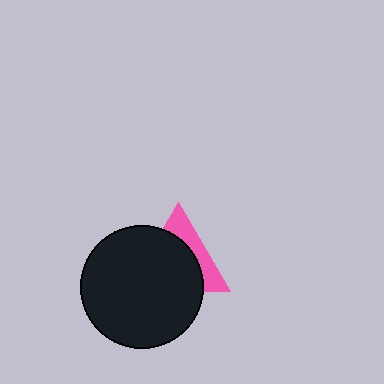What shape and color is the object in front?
The object in front is a black circle.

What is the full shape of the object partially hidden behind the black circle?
The partially hidden object is a pink triangle.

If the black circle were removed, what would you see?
You would see the complete pink triangle.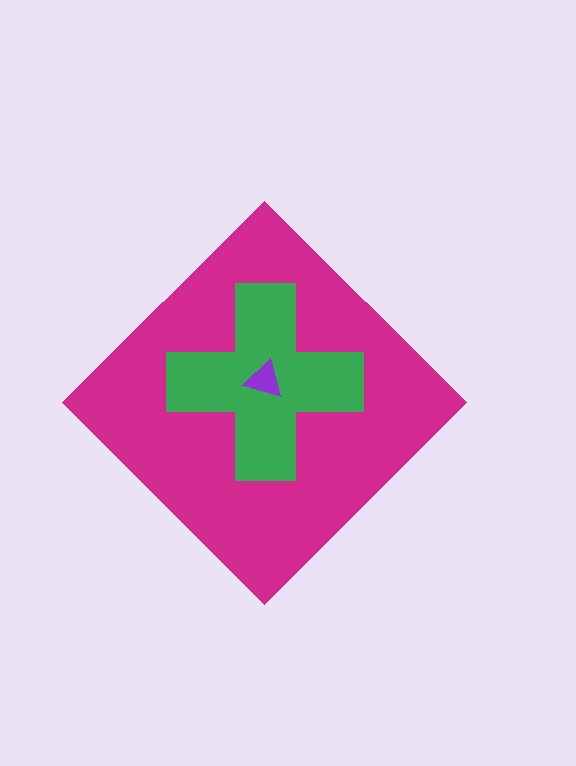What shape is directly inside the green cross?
The purple triangle.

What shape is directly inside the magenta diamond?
The green cross.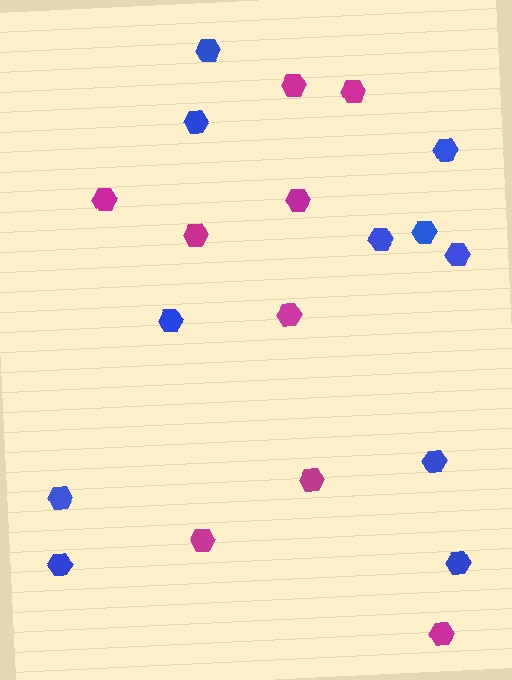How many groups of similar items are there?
There are 2 groups: one group of magenta hexagons (9) and one group of blue hexagons (11).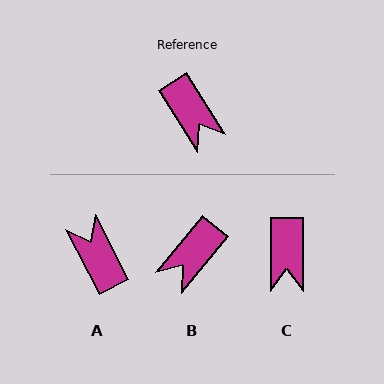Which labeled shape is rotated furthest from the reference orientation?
A, about 175 degrees away.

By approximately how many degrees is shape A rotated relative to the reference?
Approximately 175 degrees counter-clockwise.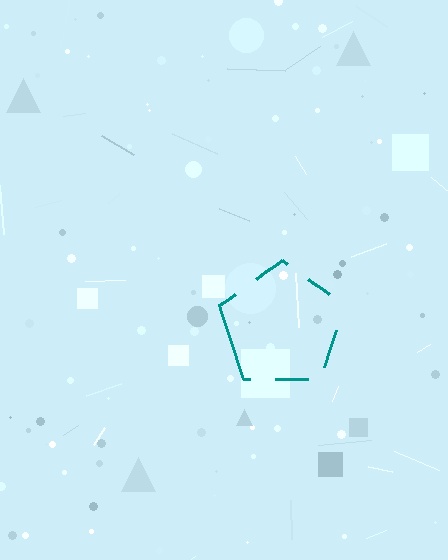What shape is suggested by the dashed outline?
The dashed outline suggests a pentagon.